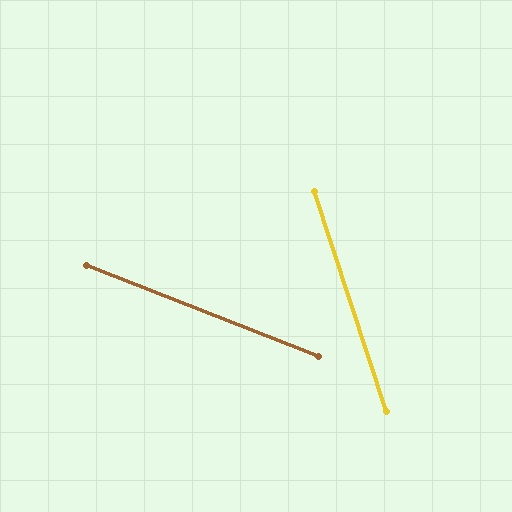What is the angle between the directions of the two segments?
Approximately 50 degrees.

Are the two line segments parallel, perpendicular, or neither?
Neither parallel nor perpendicular — they differ by about 50°.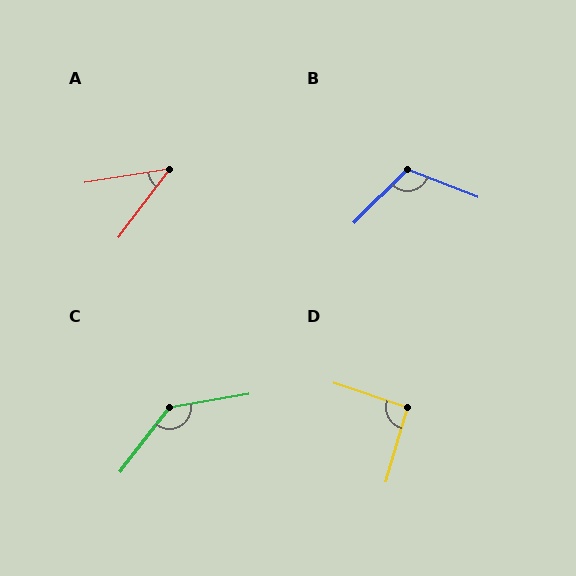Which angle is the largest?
C, at approximately 137 degrees.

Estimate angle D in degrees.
Approximately 93 degrees.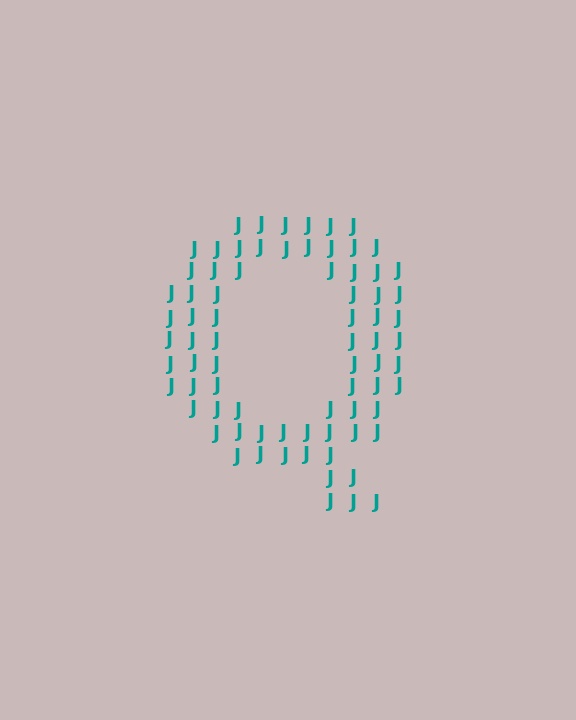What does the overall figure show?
The overall figure shows the letter Q.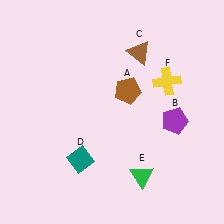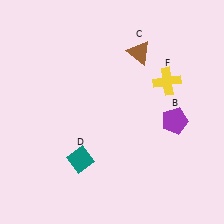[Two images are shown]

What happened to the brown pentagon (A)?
The brown pentagon (A) was removed in Image 2. It was in the top-right area of Image 1.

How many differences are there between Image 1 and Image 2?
There are 2 differences between the two images.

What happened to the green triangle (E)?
The green triangle (E) was removed in Image 2. It was in the bottom-right area of Image 1.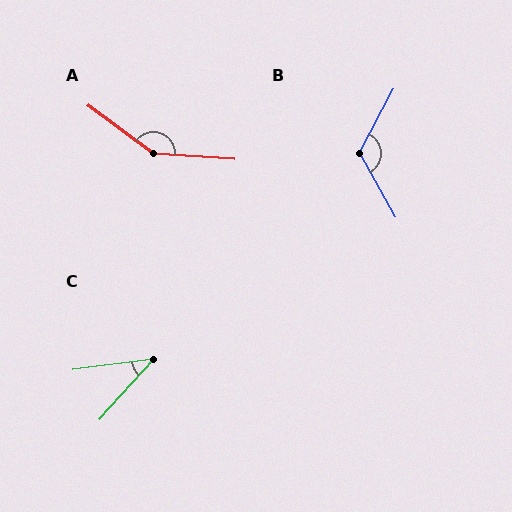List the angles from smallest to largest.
C (40°), B (123°), A (148°).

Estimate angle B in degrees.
Approximately 123 degrees.